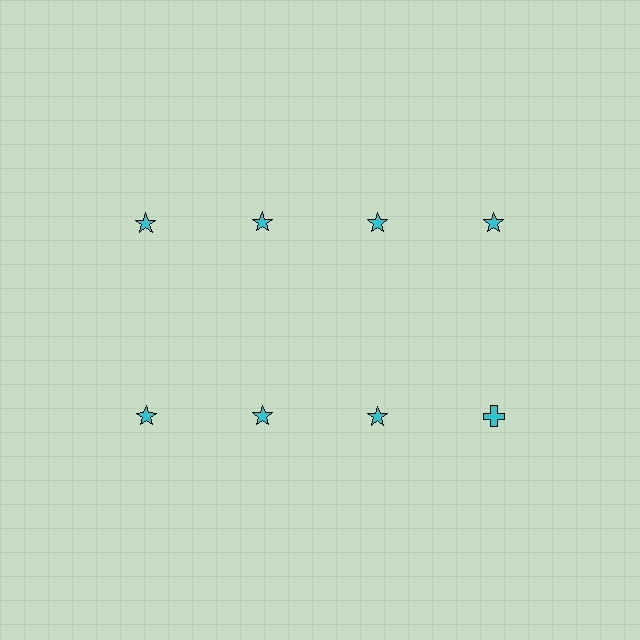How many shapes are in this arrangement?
There are 8 shapes arranged in a grid pattern.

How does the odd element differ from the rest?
It has a different shape: cross instead of star.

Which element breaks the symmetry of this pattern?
The cyan cross in the second row, second from right column breaks the symmetry. All other shapes are cyan stars.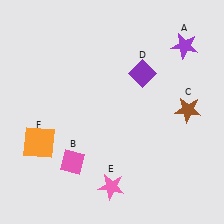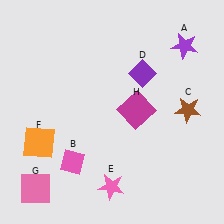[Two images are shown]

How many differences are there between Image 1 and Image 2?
There are 2 differences between the two images.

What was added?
A pink square (G), a magenta square (H) were added in Image 2.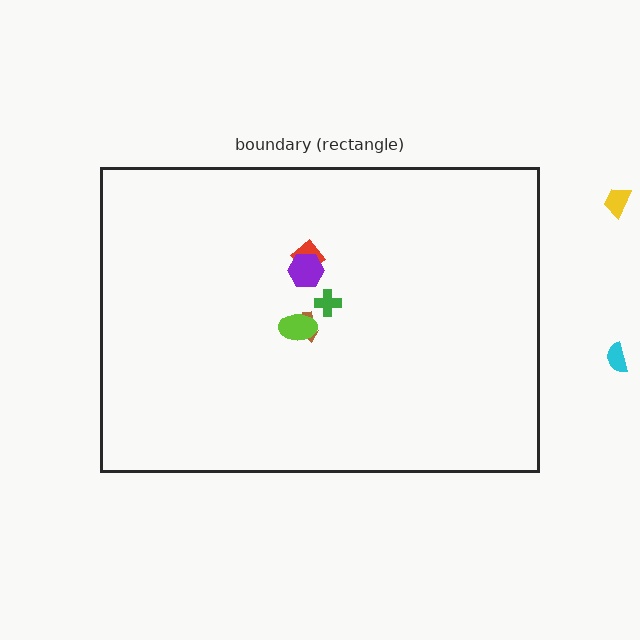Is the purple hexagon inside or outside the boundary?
Inside.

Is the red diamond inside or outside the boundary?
Inside.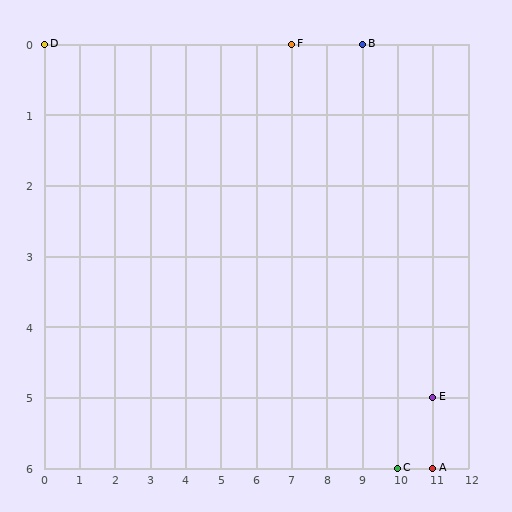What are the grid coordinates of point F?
Point F is at grid coordinates (7, 0).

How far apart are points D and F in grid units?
Points D and F are 7 columns apart.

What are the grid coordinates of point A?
Point A is at grid coordinates (11, 6).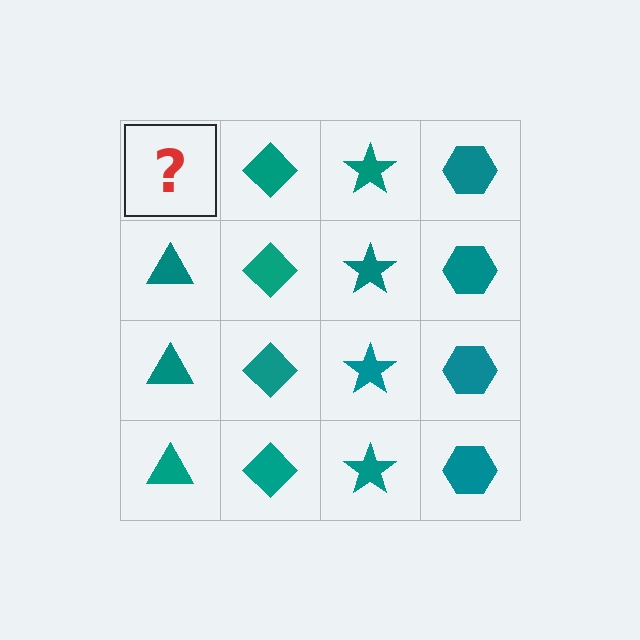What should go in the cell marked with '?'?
The missing cell should contain a teal triangle.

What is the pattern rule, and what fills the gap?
The rule is that each column has a consistent shape. The gap should be filled with a teal triangle.